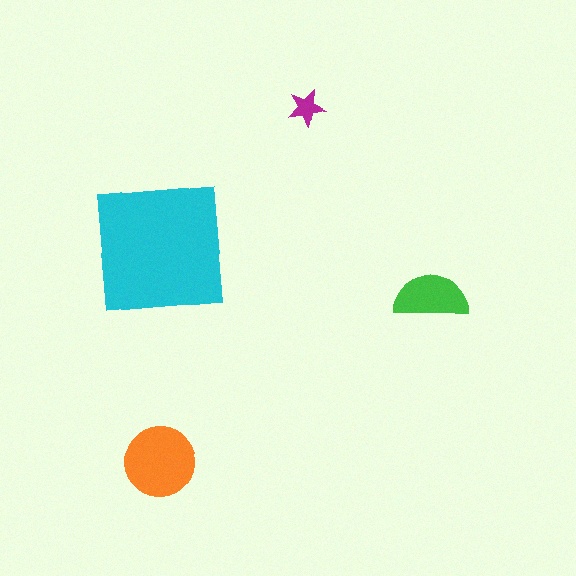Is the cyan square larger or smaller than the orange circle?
Larger.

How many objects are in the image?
There are 4 objects in the image.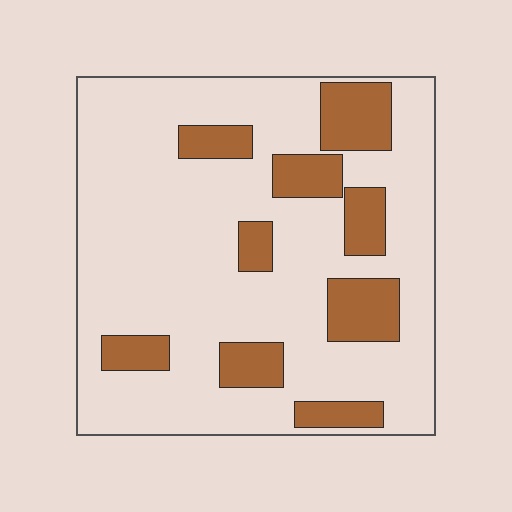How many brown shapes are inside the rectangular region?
9.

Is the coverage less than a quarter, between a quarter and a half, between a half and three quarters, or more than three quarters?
Less than a quarter.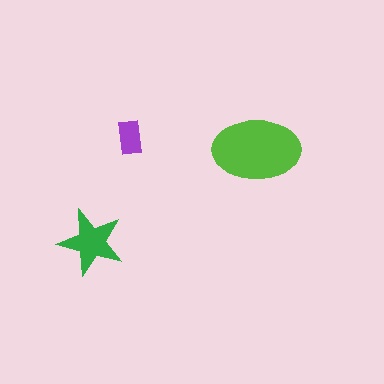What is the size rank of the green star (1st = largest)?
2nd.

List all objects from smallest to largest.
The purple rectangle, the green star, the lime ellipse.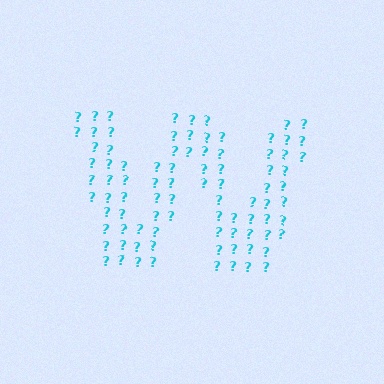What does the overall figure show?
The overall figure shows the letter W.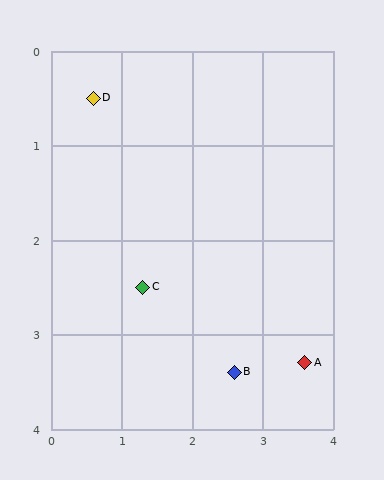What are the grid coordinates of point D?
Point D is at approximately (0.6, 0.5).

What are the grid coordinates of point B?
Point B is at approximately (2.6, 3.4).